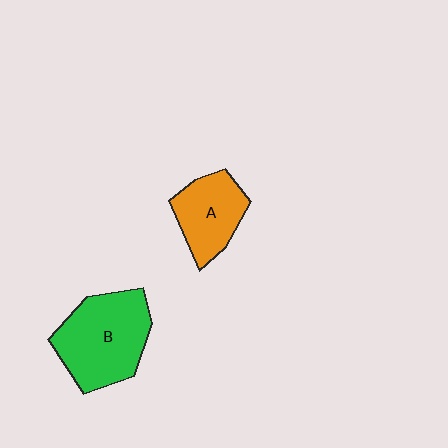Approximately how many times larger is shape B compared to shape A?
Approximately 1.6 times.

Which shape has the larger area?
Shape B (green).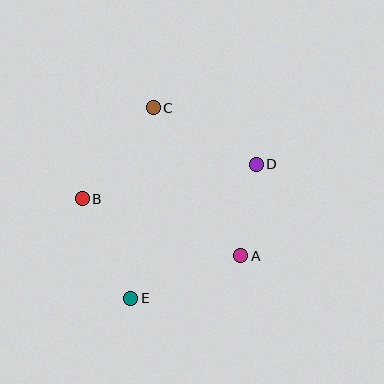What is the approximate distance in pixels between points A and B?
The distance between A and B is approximately 169 pixels.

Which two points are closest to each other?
Points A and D are closest to each other.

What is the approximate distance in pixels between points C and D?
The distance between C and D is approximately 117 pixels.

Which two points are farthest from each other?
Points C and E are farthest from each other.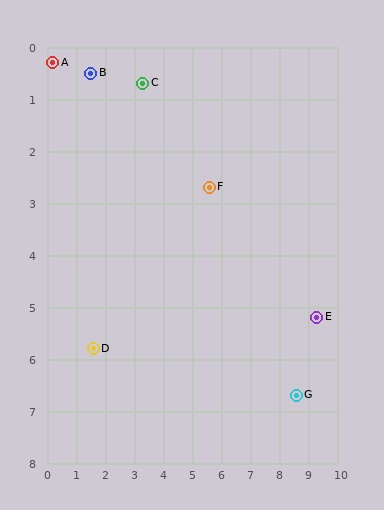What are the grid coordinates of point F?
Point F is at approximately (5.6, 2.7).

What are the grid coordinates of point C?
Point C is at approximately (3.3, 0.7).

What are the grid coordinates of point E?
Point E is at approximately (9.3, 5.2).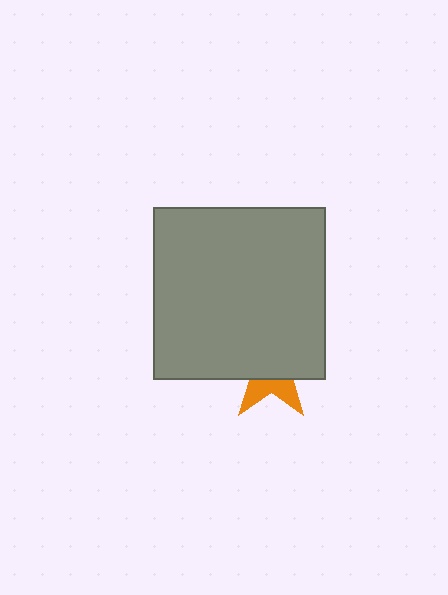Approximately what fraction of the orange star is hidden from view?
Roughly 66% of the orange star is hidden behind the gray square.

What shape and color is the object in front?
The object in front is a gray square.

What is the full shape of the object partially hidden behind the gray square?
The partially hidden object is an orange star.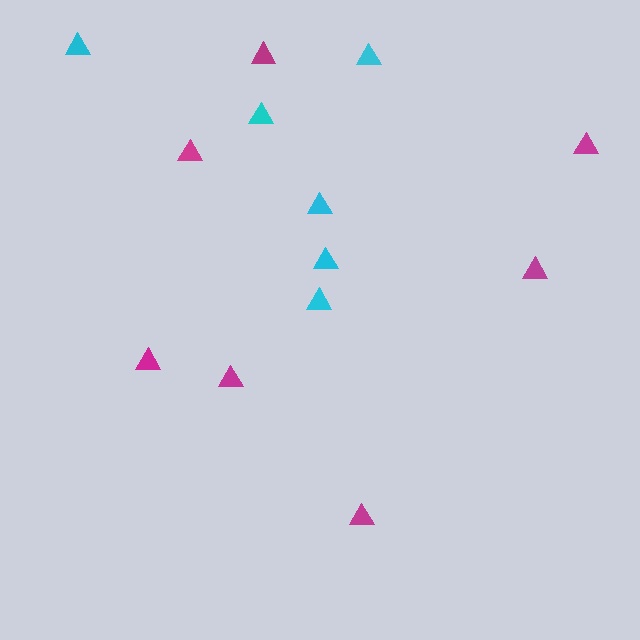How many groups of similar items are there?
There are 2 groups: one group of cyan triangles (6) and one group of magenta triangles (7).